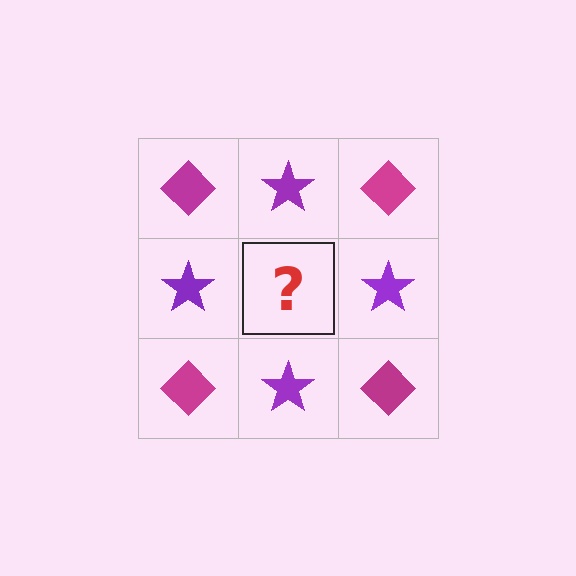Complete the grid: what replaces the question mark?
The question mark should be replaced with a magenta diamond.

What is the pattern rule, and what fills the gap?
The rule is that it alternates magenta diamond and purple star in a checkerboard pattern. The gap should be filled with a magenta diamond.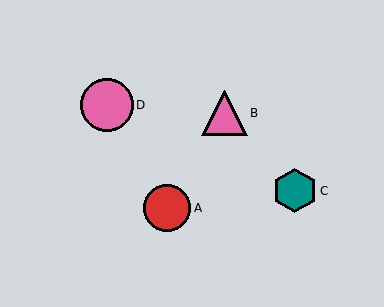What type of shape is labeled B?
Shape B is a pink triangle.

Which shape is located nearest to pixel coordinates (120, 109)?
The pink circle (labeled D) at (107, 105) is nearest to that location.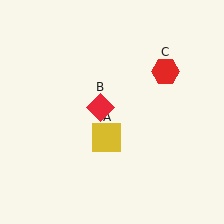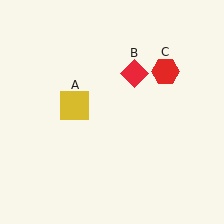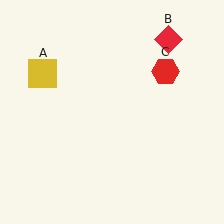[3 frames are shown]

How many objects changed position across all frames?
2 objects changed position: yellow square (object A), red diamond (object B).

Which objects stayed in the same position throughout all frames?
Red hexagon (object C) remained stationary.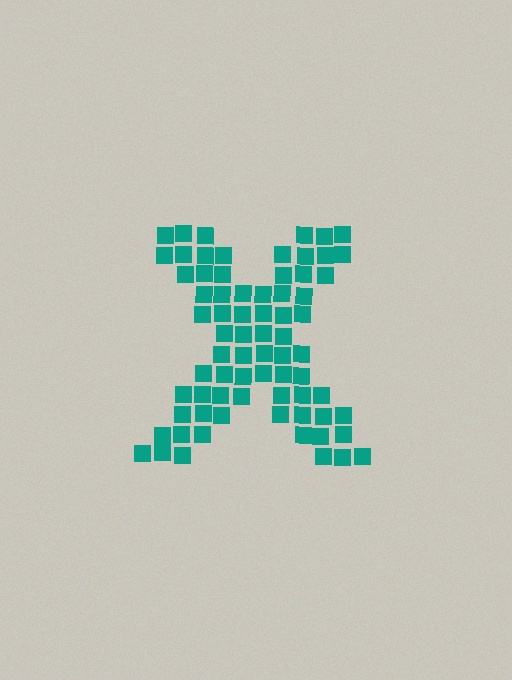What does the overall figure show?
The overall figure shows the letter X.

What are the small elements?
The small elements are squares.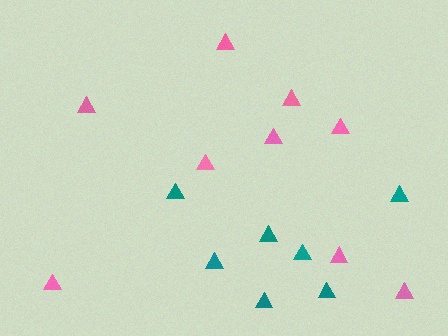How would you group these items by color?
There are 2 groups: one group of pink triangles (9) and one group of teal triangles (7).